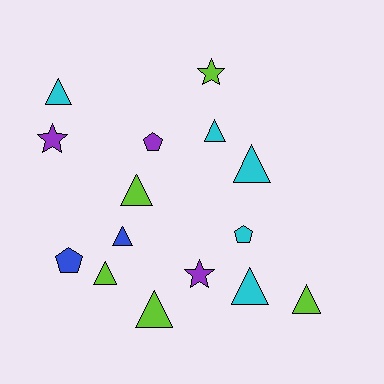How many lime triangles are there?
There are 4 lime triangles.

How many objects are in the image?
There are 15 objects.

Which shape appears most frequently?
Triangle, with 9 objects.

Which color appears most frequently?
Cyan, with 5 objects.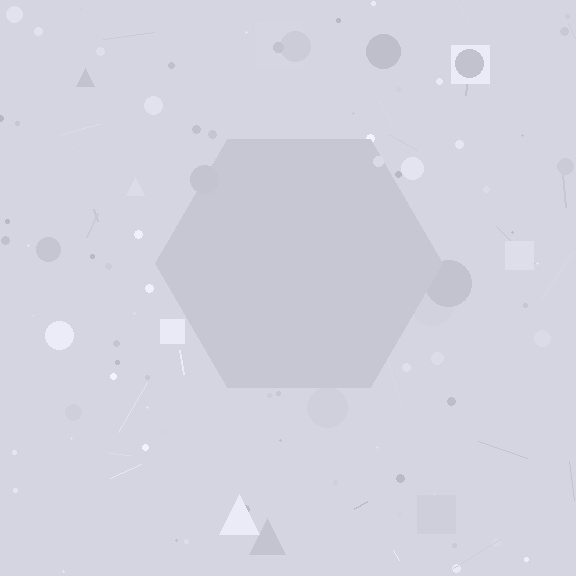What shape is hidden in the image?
A hexagon is hidden in the image.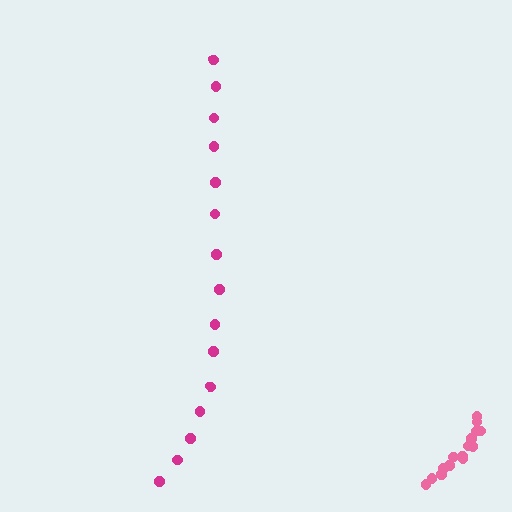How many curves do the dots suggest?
There are 2 distinct paths.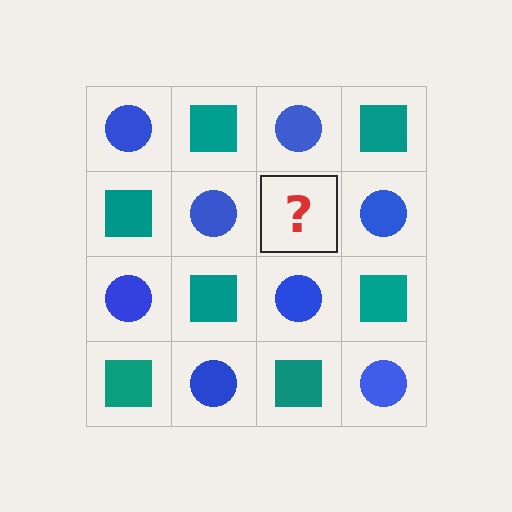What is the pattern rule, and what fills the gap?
The rule is that it alternates blue circle and teal square in a checkerboard pattern. The gap should be filled with a teal square.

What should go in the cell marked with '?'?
The missing cell should contain a teal square.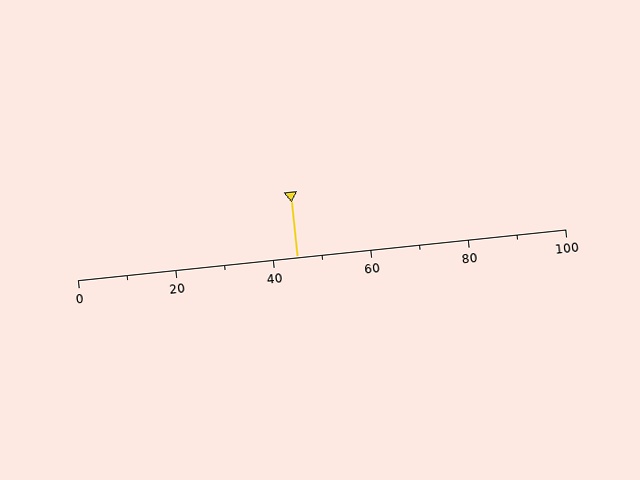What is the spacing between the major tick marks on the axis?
The major ticks are spaced 20 apart.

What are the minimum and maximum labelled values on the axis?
The axis runs from 0 to 100.